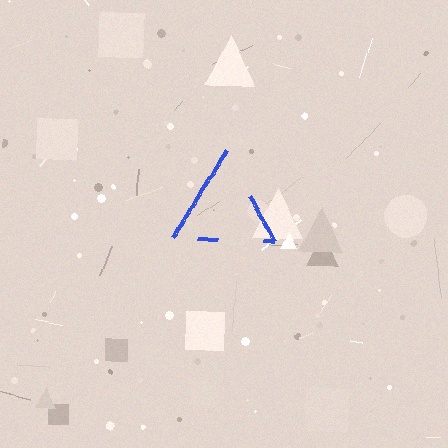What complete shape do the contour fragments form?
The contour fragments form a triangle.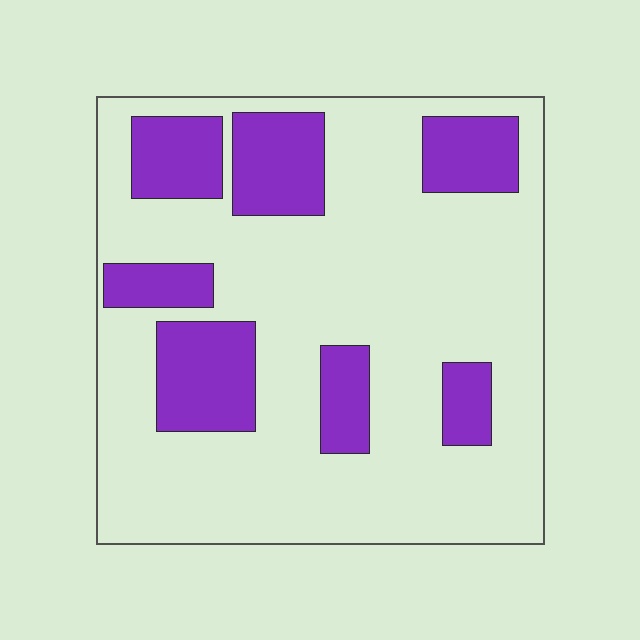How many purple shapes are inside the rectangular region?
7.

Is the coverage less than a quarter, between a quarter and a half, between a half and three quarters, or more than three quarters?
Between a quarter and a half.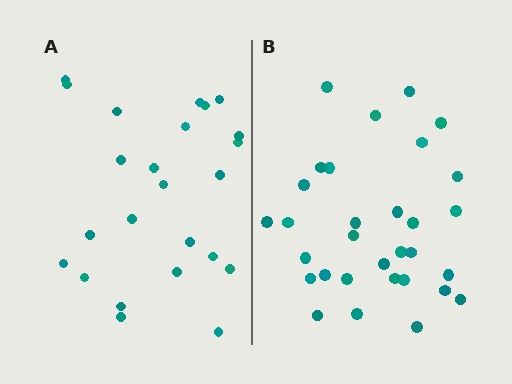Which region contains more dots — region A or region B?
Region B (the right region) has more dots.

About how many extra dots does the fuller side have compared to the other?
Region B has roughly 8 or so more dots than region A.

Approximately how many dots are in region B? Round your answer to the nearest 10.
About 30 dots. (The exact count is 31, which rounds to 30.)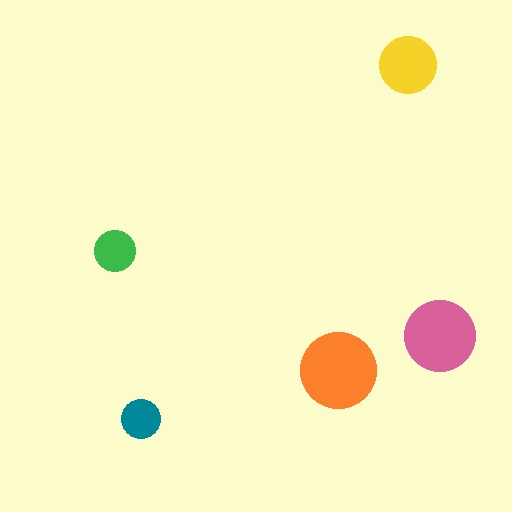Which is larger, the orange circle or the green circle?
The orange one.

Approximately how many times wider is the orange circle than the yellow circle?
About 1.5 times wider.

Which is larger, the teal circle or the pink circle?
The pink one.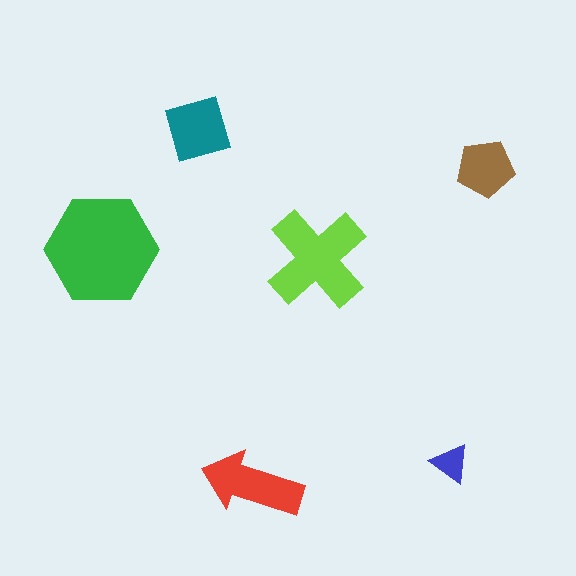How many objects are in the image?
There are 6 objects in the image.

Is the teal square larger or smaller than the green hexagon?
Smaller.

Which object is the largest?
The green hexagon.